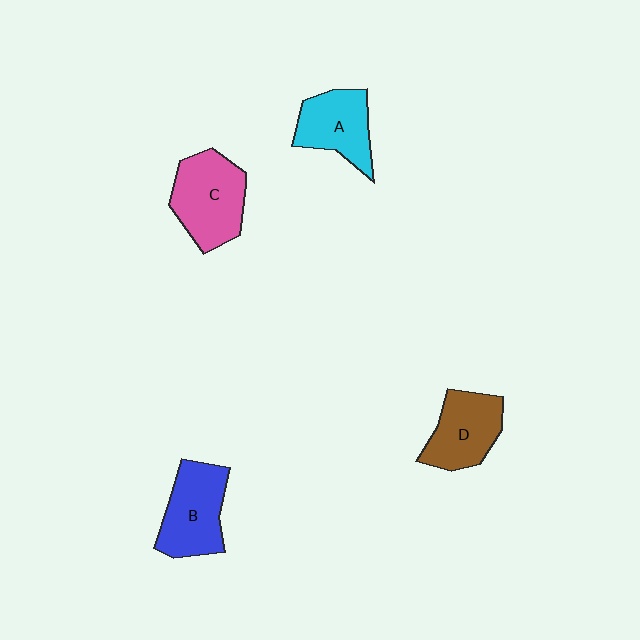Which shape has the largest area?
Shape C (pink).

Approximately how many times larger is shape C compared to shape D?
Approximately 1.2 times.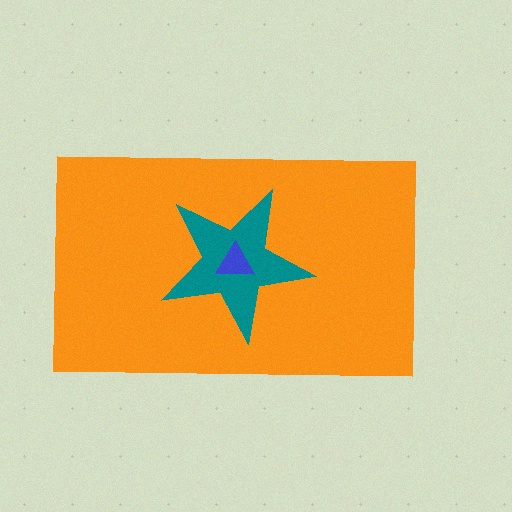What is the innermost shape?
The blue triangle.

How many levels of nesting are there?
3.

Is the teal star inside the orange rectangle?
Yes.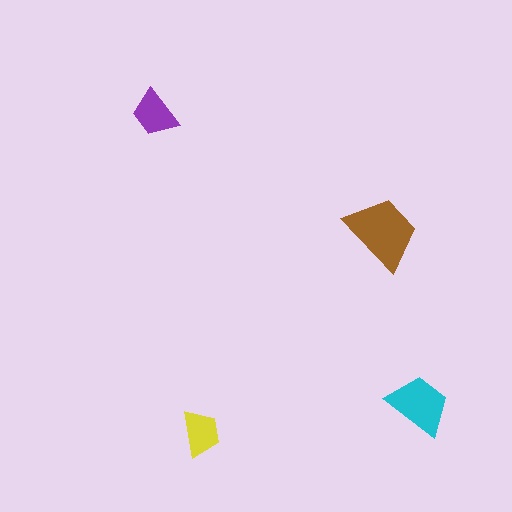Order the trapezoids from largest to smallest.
the brown one, the cyan one, the purple one, the yellow one.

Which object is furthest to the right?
The cyan trapezoid is rightmost.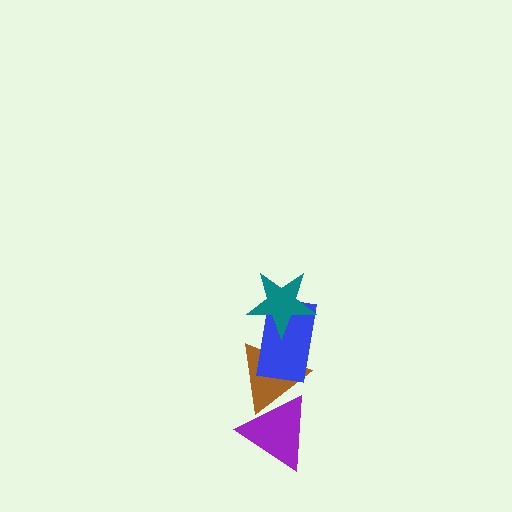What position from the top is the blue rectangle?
The blue rectangle is 2nd from the top.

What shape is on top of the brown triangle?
The blue rectangle is on top of the brown triangle.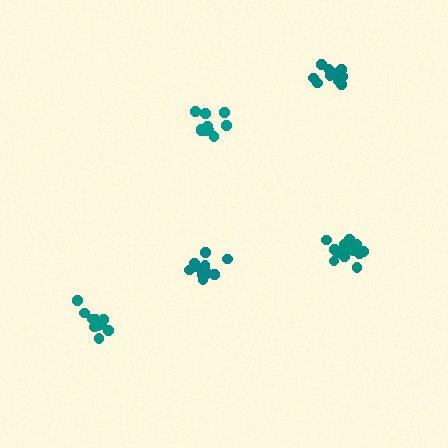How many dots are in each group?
Group 1: 11 dots, Group 2: 16 dots, Group 3: 11 dots, Group 4: 11 dots, Group 5: 10 dots (59 total).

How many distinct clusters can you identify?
There are 5 distinct clusters.